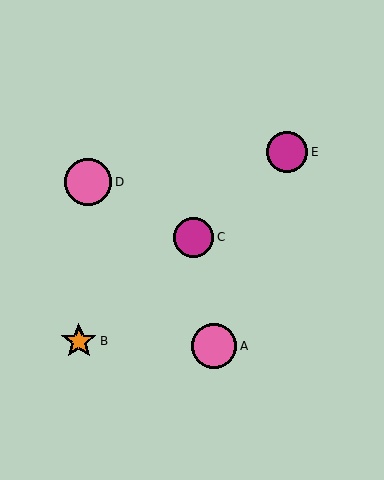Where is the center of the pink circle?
The center of the pink circle is at (214, 346).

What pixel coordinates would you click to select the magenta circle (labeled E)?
Click at (287, 152) to select the magenta circle E.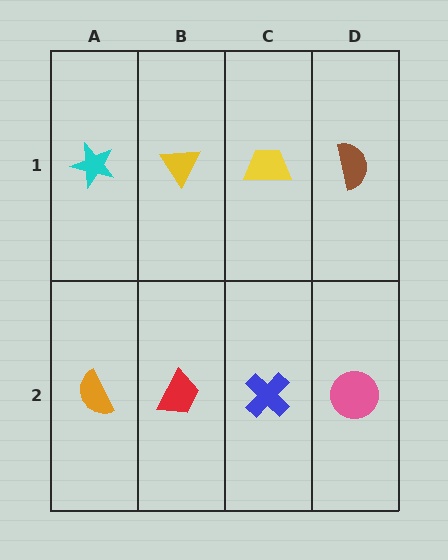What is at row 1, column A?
A cyan star.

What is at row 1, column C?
A yellow trapezoid.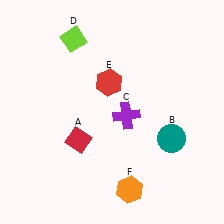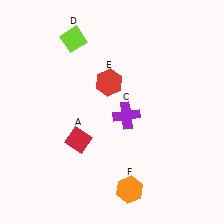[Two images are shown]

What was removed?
The teal circle (B) was removed in Image 2.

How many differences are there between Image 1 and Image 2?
There is 1 difference between the two images.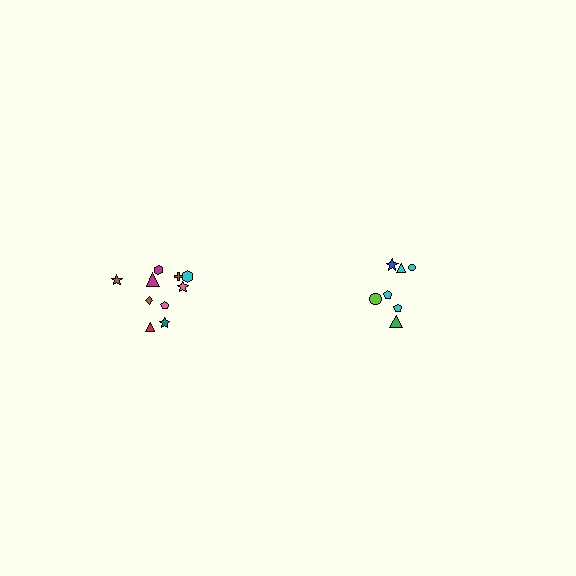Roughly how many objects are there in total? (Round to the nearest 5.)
Roughly 15 objects in total.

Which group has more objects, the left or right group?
The left group.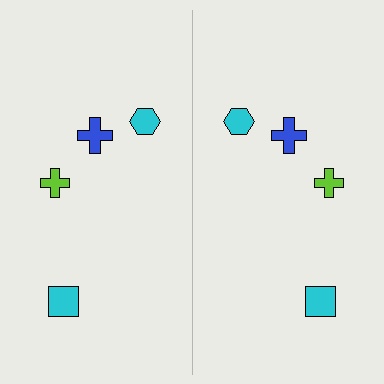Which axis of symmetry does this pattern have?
The pattern has a vertical axis of symmetry running through the center of the image.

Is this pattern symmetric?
Yes, this pattern has bilateral (reflection) symmetry.